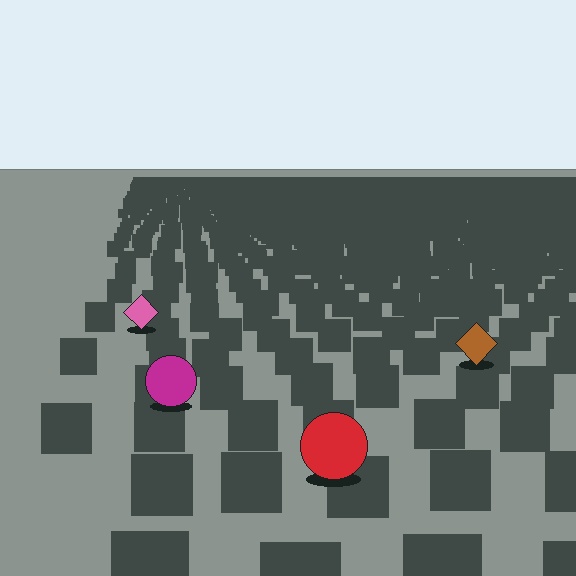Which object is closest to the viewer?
The red circle is closest. The texture marks near it are larger and more spread out.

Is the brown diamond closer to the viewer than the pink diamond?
Yes. The brown diamond is closer — you can tell from the texture gradient: the ground texture is coarser near it.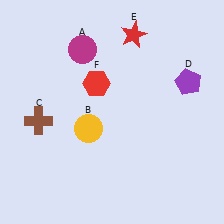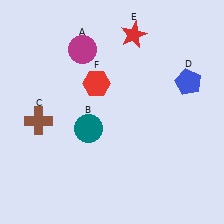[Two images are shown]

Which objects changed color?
B changed from yellow to teal. D changed from purple to blue.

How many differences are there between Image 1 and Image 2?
There are 2 differences between the two images.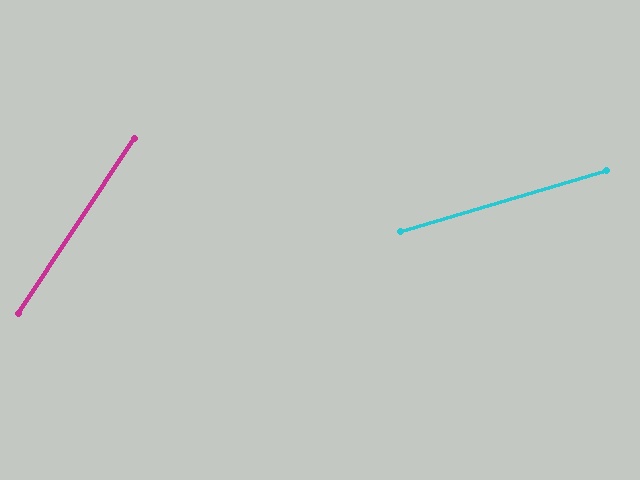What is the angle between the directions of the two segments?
Approximately 40 degrees.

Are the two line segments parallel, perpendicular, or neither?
Neither parallel nor perpendicular — they differ by about 40°.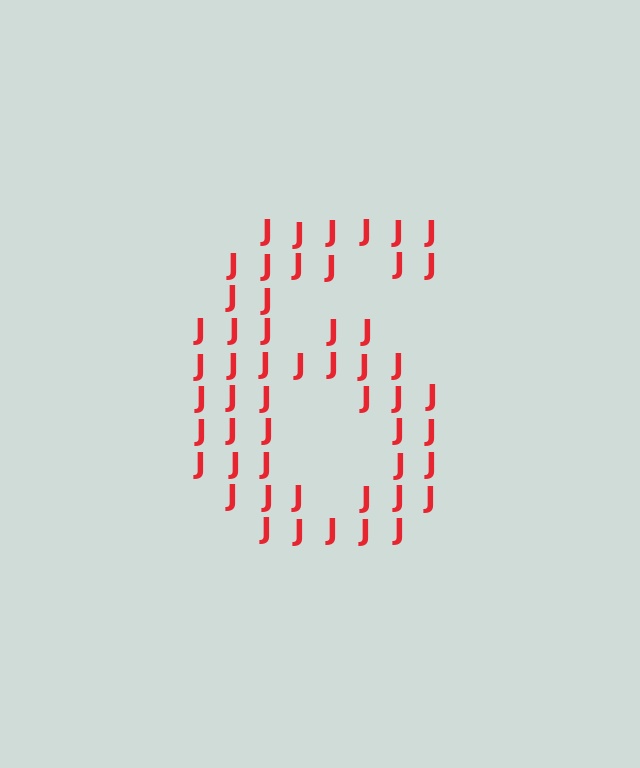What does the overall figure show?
The overall figure shows the digit 6.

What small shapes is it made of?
It is made of small letter J's.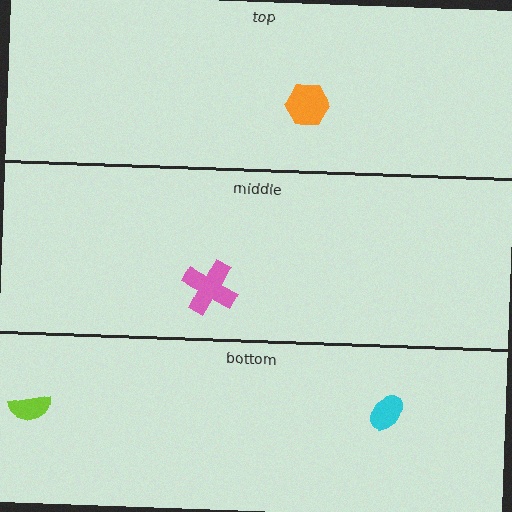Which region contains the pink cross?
The middle region.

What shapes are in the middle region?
The pink cross.